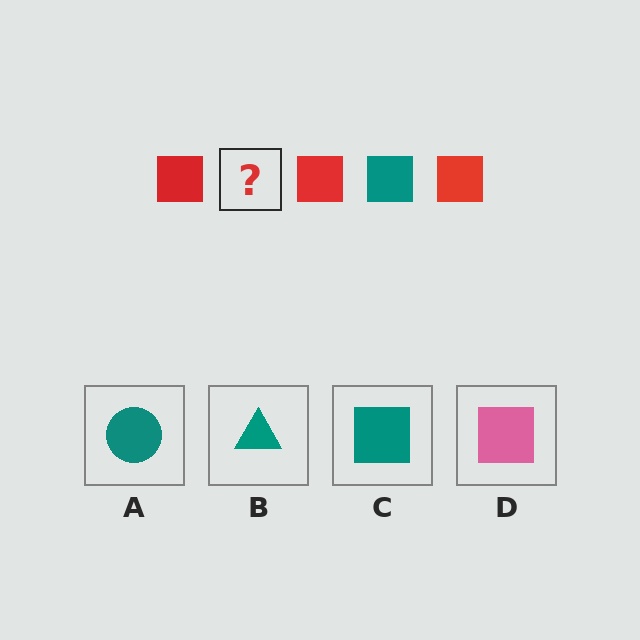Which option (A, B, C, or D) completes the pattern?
C.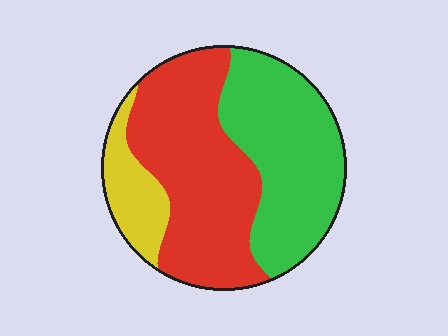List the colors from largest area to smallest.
From largest to smallest: red, green, yellow.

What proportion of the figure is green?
Green covers roughly 40% of the figure.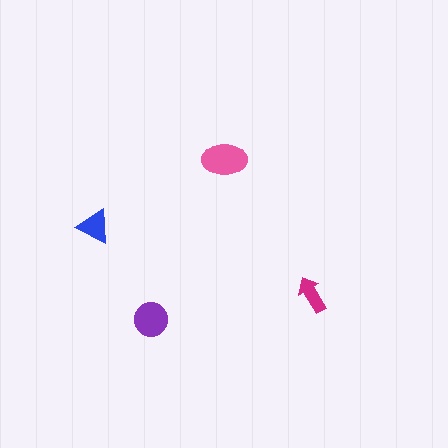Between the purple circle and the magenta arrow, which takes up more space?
The purple circle.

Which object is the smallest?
The magenta arrow.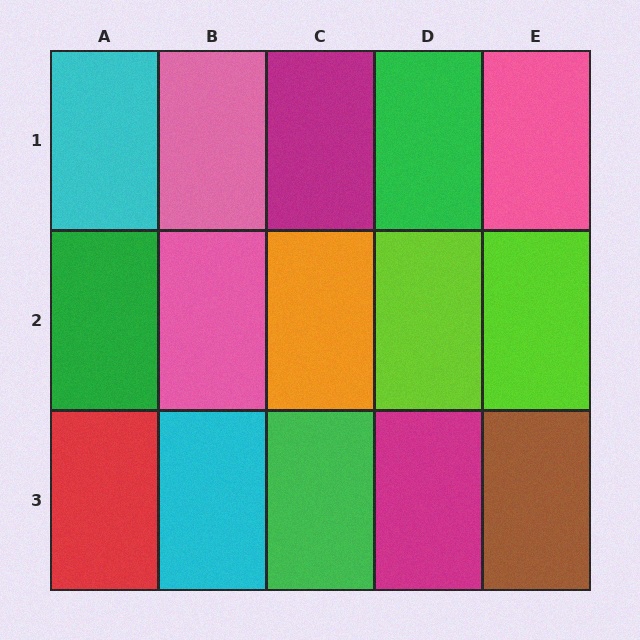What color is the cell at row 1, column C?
Magenta.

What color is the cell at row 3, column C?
Green.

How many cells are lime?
2 cells are lime.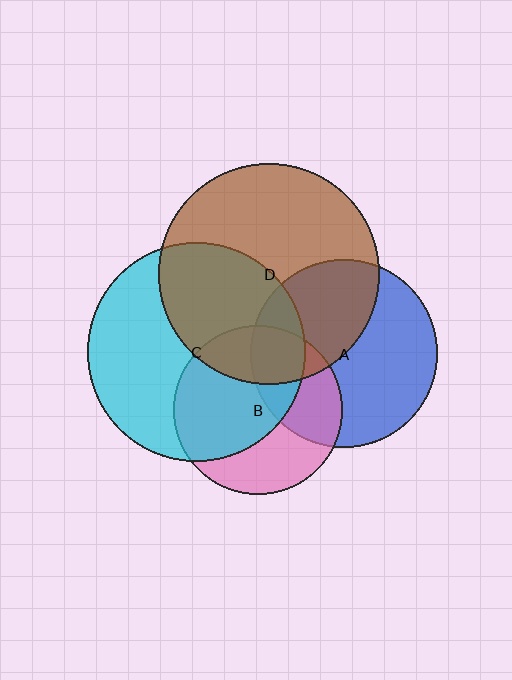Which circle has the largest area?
Circle D (brown).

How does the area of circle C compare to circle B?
Approximately 1.7 times.